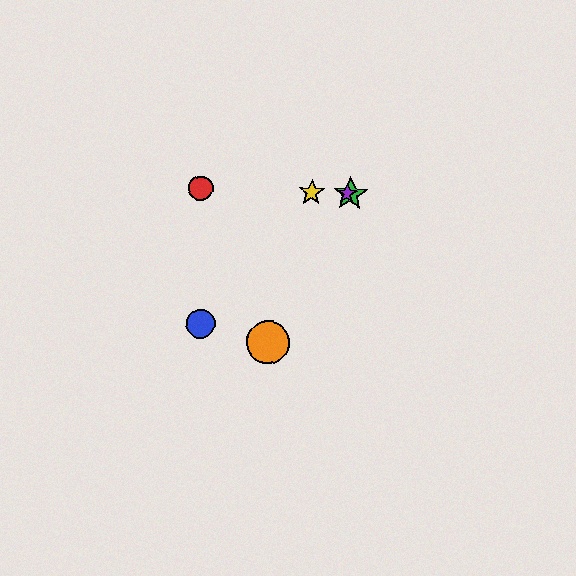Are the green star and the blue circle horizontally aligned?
No, the green star is at y≈194 and the blue circle is at y≈324.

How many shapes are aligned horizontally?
4 shapes (the red circle, the green star, the yellow star, the purple star) are aligned horizontally.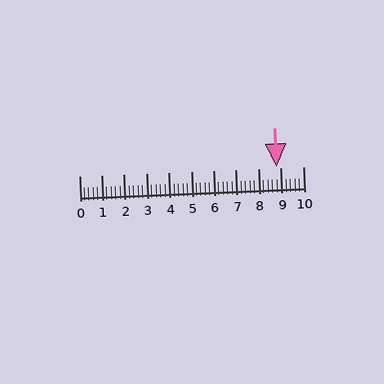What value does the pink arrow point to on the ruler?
The pink arrow points to approximately 8.8.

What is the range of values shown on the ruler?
The ruler shows values from 0 to 10.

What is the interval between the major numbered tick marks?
The major tick marks are spaced 1 units apart.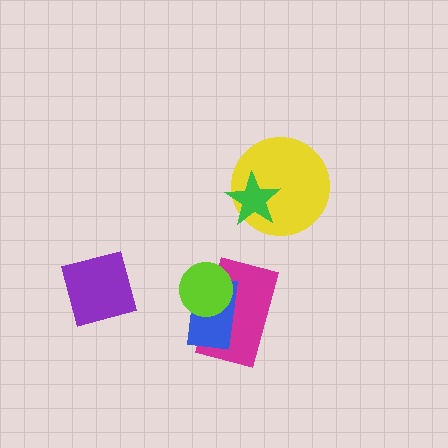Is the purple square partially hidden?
No, no other shape covers it.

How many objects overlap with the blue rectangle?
2 objects overlap with the blue rectangle.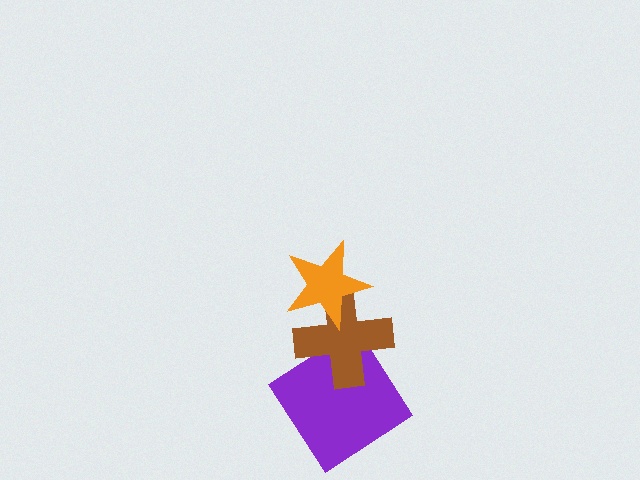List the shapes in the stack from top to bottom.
From top to bottom: the orange star, the brown cross, the purple diamond.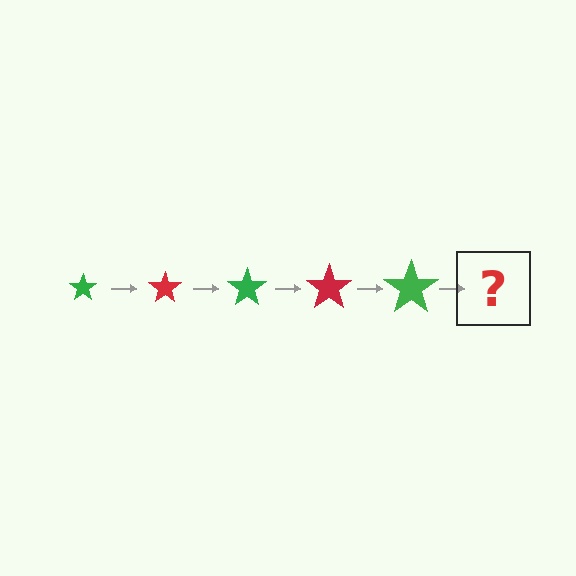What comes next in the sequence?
The next element should be a red star, larger than the previous one.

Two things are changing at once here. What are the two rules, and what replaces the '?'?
The two rules are that the star grows larger each step and the color cycles through green and red. The '?' should be a red star, larger than the previous one.